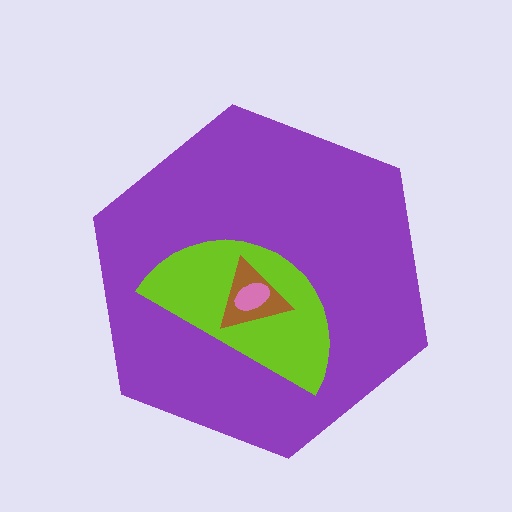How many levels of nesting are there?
4.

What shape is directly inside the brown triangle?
The pink ellipse.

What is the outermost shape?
The purple hexagon.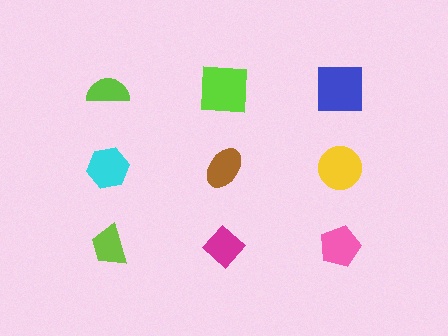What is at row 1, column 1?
A lime semicircle.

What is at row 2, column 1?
A cyan hexagon.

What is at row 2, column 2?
A brown ellipse.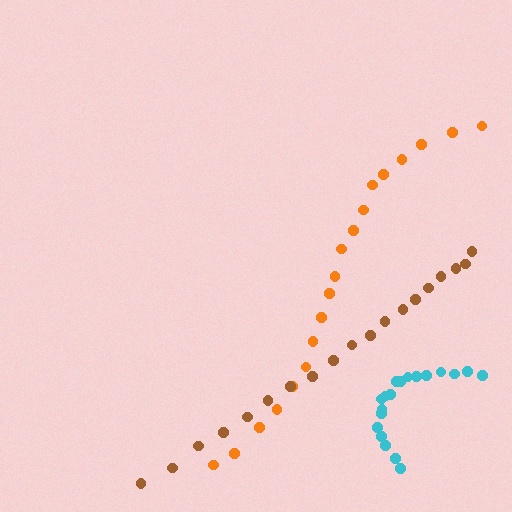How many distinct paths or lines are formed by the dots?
There are 3 distinct paths.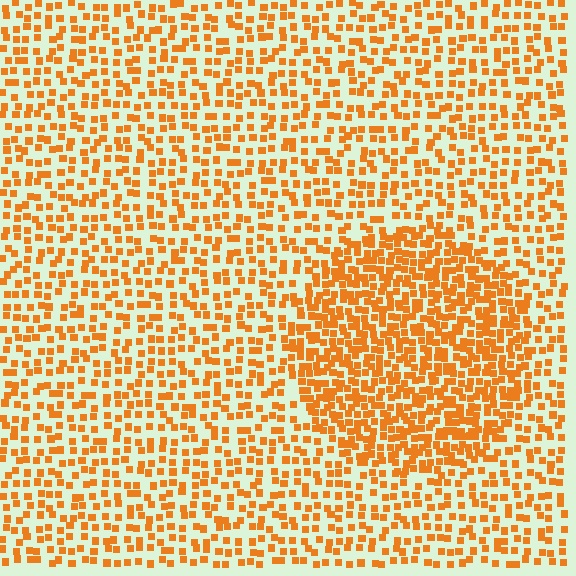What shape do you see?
I see a circle.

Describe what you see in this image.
The image contains small orange elements arranged at two different densities. A circle-shaped region is visible where the elements are more densely packed than the surrounding area.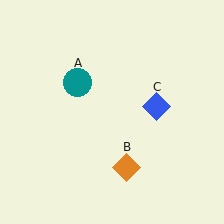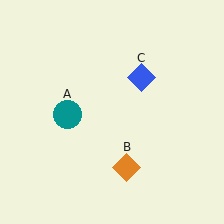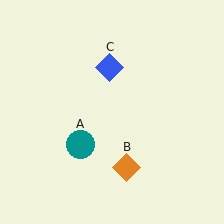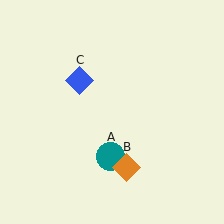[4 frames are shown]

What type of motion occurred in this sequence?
The teal circle (object A), blue diamond (object C) rotated counterclockwise around the center of the scene.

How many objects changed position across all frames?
2 objects changed position: teal circle (object A), blue diamond (object C).